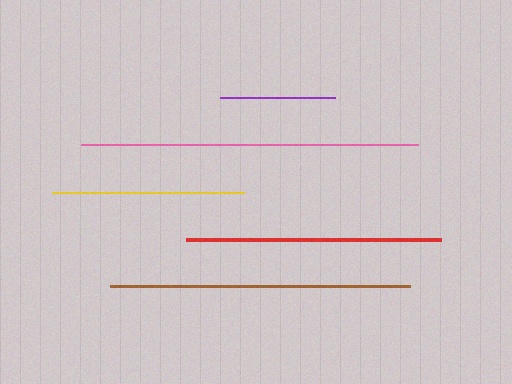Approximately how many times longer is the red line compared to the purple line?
The red line is approximately 2.2 times the length of the purple line.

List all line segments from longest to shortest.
From longest to shortest: pink, brown, red, yellow, purple.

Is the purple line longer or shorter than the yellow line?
The yellow line is longer than the purple line.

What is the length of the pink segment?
The pink segment is approximately 337 pixels long.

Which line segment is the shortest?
The purple line is the shortest at approximately 116 pixels.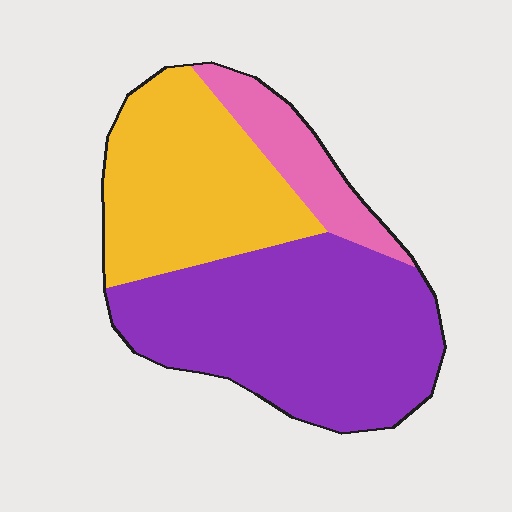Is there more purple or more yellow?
Purple.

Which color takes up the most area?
Purple, at roughly 50%.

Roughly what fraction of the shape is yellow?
Yellow takes up about one third (1/3) of the shape.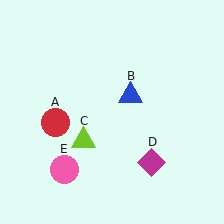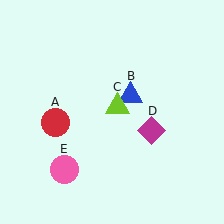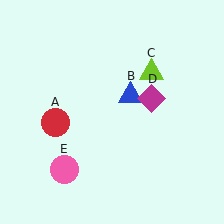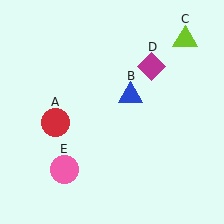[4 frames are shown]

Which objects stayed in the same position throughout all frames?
Red circle (object A) and blue triangle (object B) and pink circle (object E) remained stationary.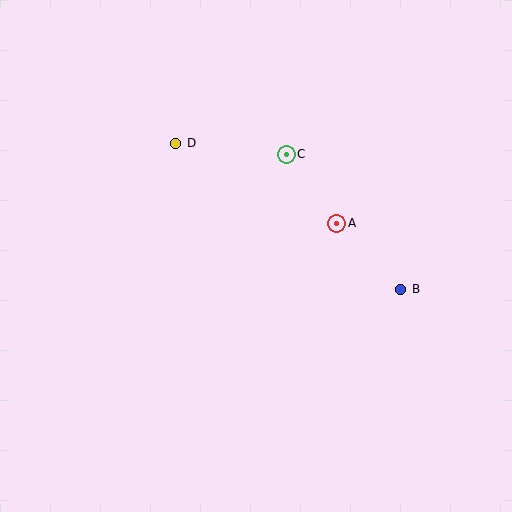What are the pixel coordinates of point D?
Point D is at (176, 143).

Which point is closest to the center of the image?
Point A at (337, 223) is closest to the center.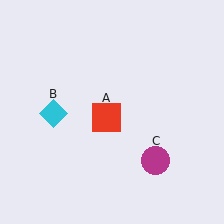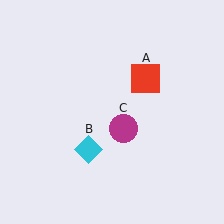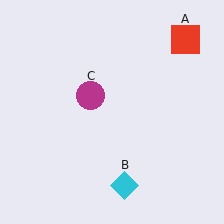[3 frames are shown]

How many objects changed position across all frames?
3 objects changed position: red square (object A), cyan diamond (object B), magenta circle (object C).